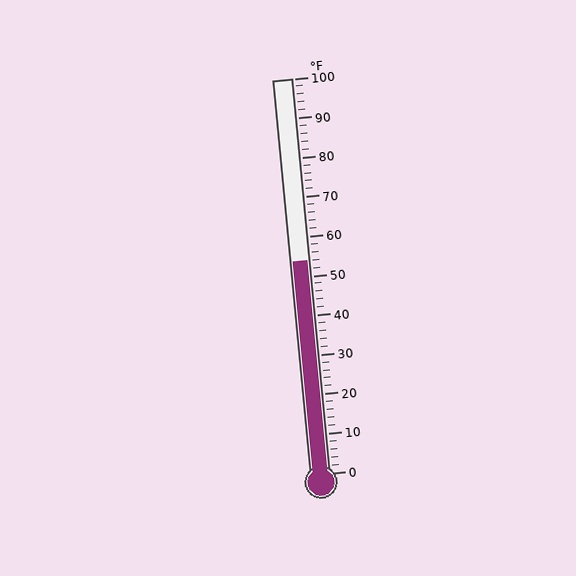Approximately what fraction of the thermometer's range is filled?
The thermometer is filled to approximately 55% of its range.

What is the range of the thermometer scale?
The thermometer scale ranges from 0°F to 100°F.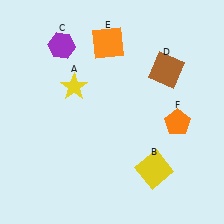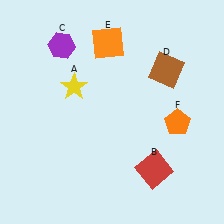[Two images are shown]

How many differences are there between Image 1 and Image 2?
There is 1 difference between the two images.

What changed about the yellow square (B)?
In Image 1, B is yellow. In Image 2, it changed to red.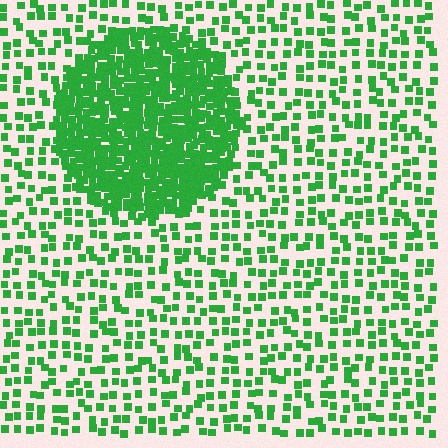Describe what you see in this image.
The image contains small green elements arranged at two different densities. A circle-shaped region is visible where the elements are more densely packed than the surrounding area.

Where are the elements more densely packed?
The elements are more densely packed inside the circle boundary.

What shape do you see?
I see a circle.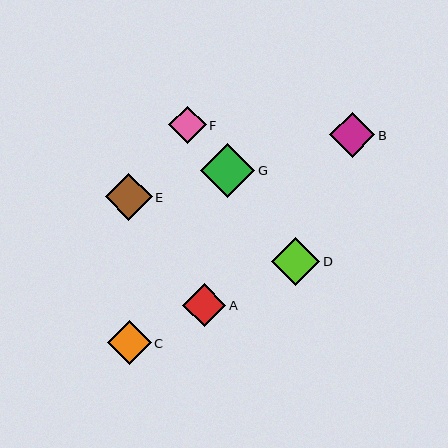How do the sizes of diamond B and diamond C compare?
Diamond B and diamond C are approximately the same size.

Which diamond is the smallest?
Diamond F is the smallest with a size of approximately 37 pixels.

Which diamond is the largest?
Diamond G is the largest with a size of approximately 54 pixels.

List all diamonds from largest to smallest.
From largest to smallest: G, D, E, B, C, A, F.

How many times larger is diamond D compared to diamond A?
Diamond D is approximately 1.1 times the size of diamond A.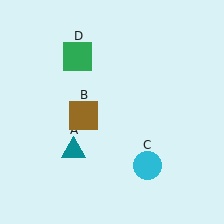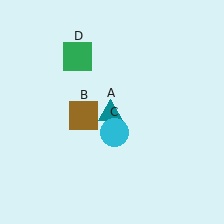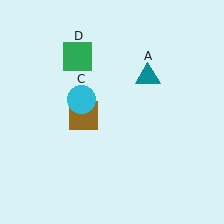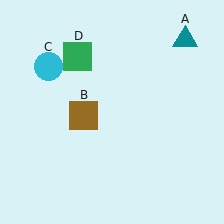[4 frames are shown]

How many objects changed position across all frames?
2 objects changed position: teal triangle (object A), cyan circle (object C).